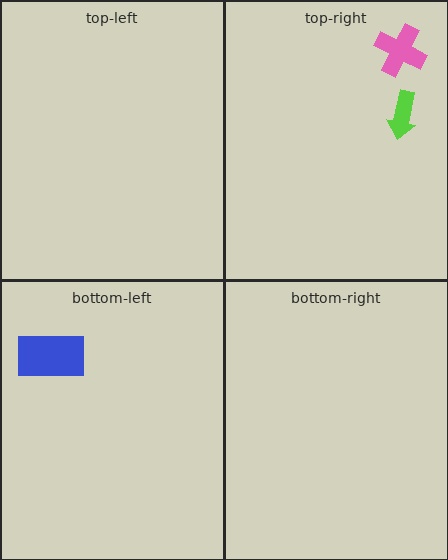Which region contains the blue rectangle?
The bottom-left region.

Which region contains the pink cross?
The top-right region.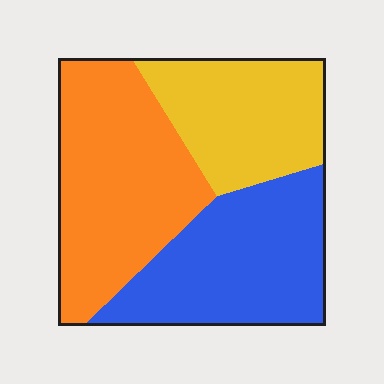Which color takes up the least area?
Yellow, at roughly 25%.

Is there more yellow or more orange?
Orange.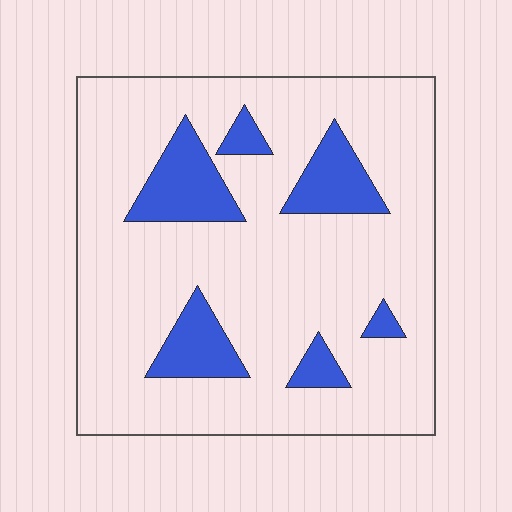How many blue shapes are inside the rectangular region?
6.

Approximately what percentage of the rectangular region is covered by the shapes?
Approximately 15%.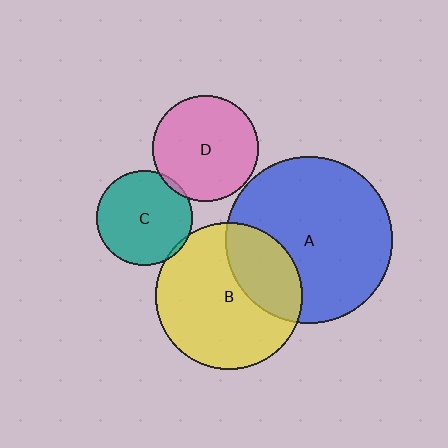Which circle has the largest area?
Circle A (blue).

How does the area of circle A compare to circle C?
Approximately 3.0 times.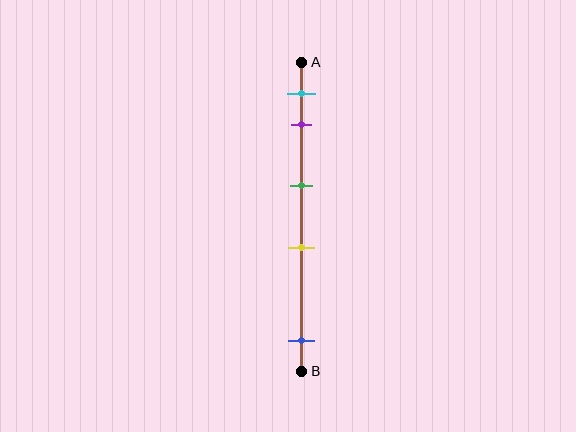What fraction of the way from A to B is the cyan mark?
The cyan mark is approximately 10% (0.1) of the way from A to B.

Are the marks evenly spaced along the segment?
No, the marks are not evenly spaced.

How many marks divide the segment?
There are 5 marks dividing the segment.